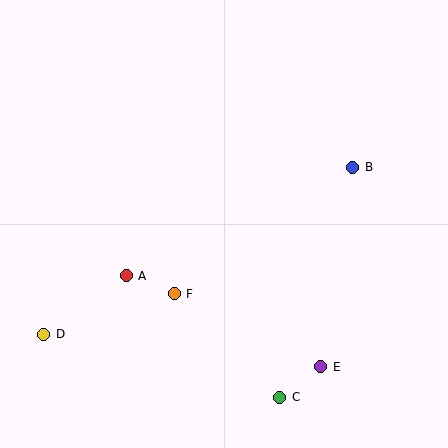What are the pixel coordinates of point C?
Point C is at (280, 397).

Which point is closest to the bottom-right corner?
Point E is closest to the bottom-right corner.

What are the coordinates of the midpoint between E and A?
The midpoint between E and A is at (224, 321).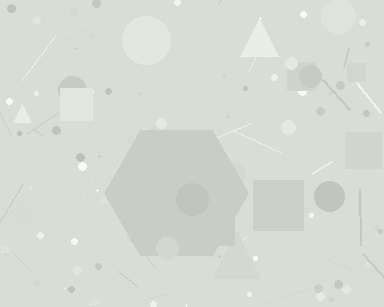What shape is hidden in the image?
A hexagon is hidden in the image.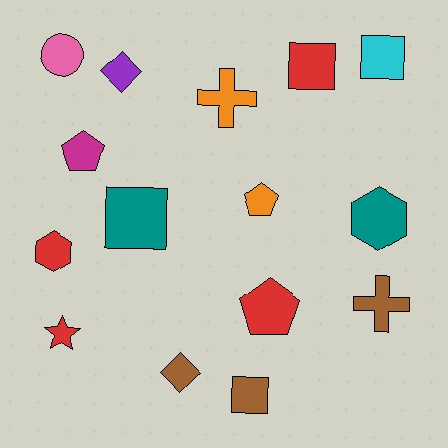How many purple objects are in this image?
There is 1 purple object.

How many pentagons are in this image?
There are 3 pentagons.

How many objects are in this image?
There are 15 objects.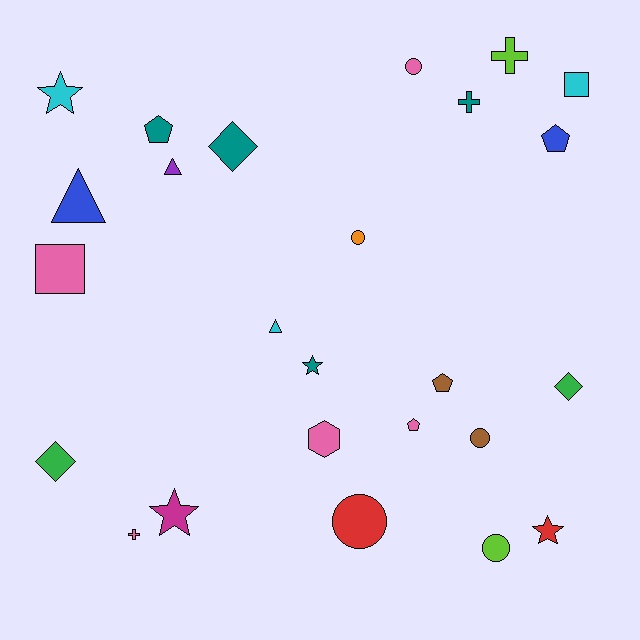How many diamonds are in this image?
There are 3 diamonds.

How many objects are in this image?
There are 25 objects.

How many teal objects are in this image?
There are 4 teal objects.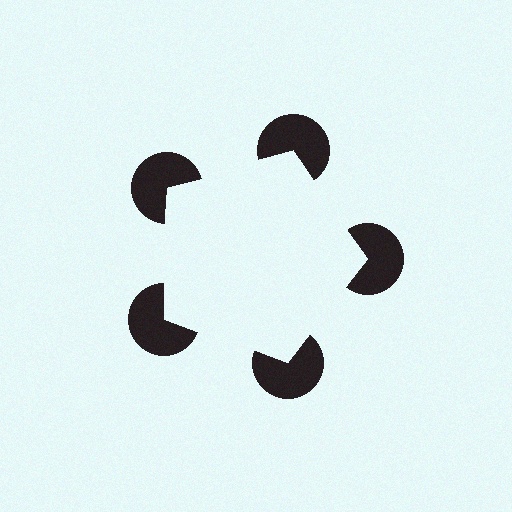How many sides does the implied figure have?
5 sides.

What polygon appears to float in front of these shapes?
An illusory pentagon — its edges are inferred from the aligned wedge cuts in the pac-man discs, not physically drawn.